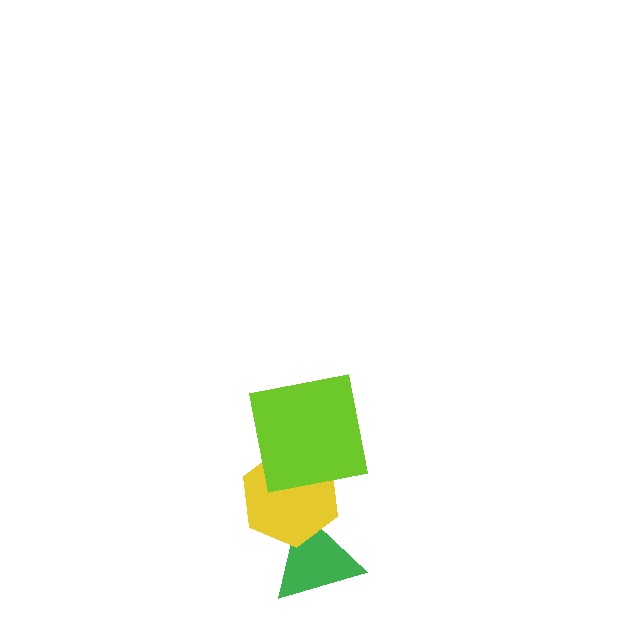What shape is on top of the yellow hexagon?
The lime square is on top of the yellow hexagon.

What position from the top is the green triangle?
The green triangle is 3rd from the top.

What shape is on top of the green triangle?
The yellow hexagon is on top of the green triangle.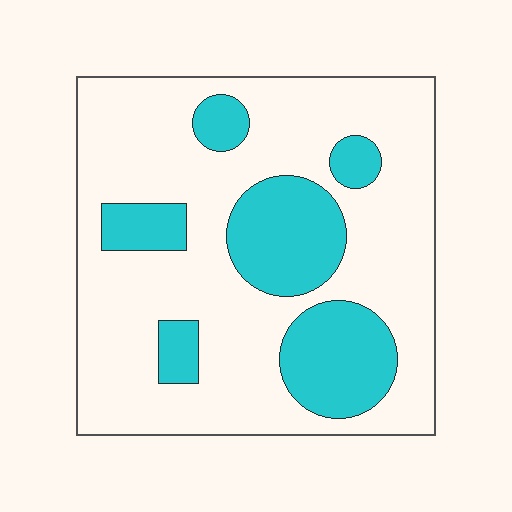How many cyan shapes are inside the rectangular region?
6.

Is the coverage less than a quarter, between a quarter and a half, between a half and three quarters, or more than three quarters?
Between a quarter and a half.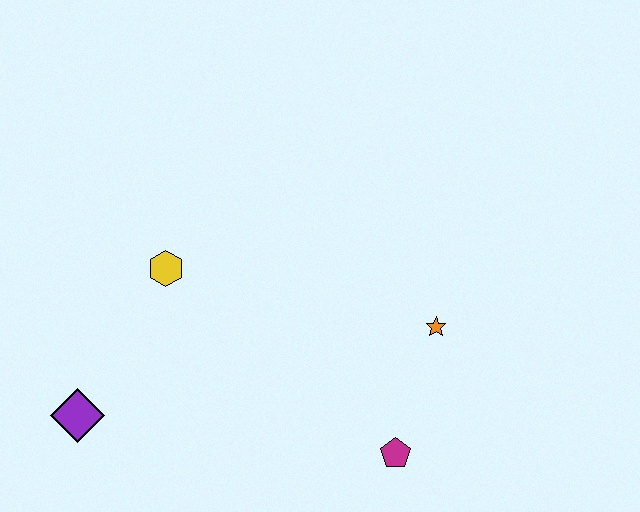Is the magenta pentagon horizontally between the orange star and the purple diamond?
Yes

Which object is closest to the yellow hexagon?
The purple diamond is closest to the yellow hexagon.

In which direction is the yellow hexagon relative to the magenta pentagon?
The yellow hexagon is to the left of the magenta pentagon.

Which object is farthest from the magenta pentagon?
The purple diamond is farthest from the magenta pentagon.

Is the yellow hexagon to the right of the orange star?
No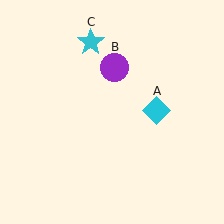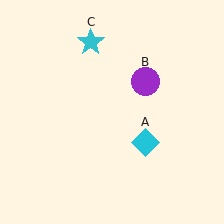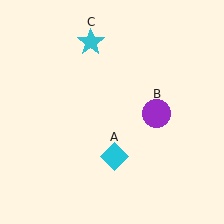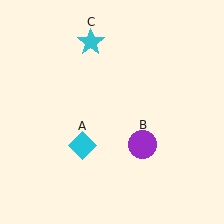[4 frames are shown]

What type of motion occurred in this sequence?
The cyan diamond (object A), purple circle (object B) rotated clockwise around the center of the scene.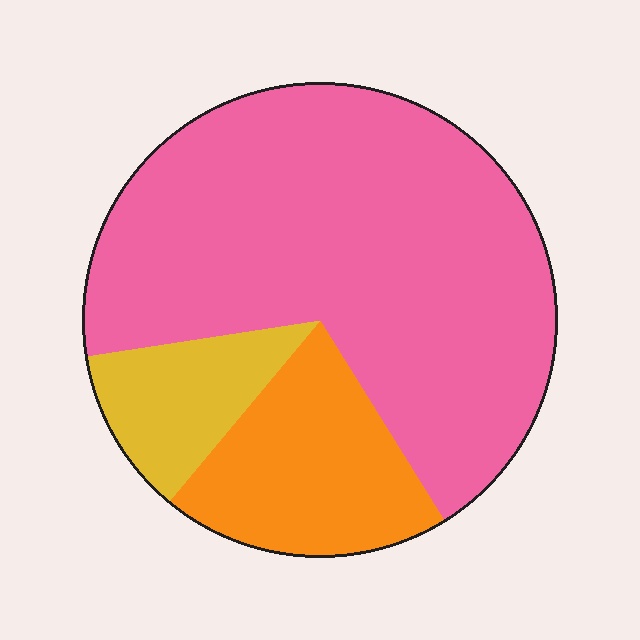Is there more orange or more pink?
Pink.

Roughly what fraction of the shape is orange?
Orange takes up less than a quarter of the shape.